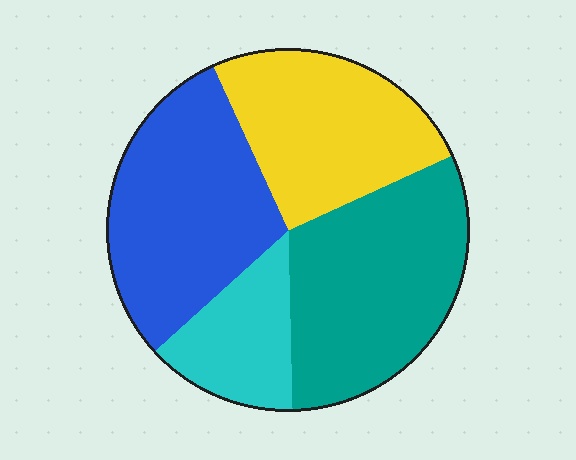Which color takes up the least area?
Cyan, at roughly 15%.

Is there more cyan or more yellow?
Yellow.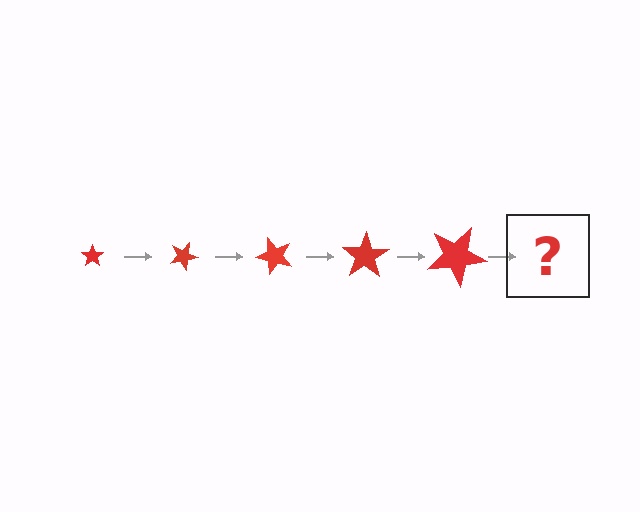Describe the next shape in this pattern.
It should be a star, larger than the previous one and rotated 125 degrees from the start.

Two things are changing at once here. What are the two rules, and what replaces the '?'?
The two rules are that the star grows larger each step and it rotates 25 degrees each step. The '?' should be a star, larger than the previous one and rotated 125 degrees from the start.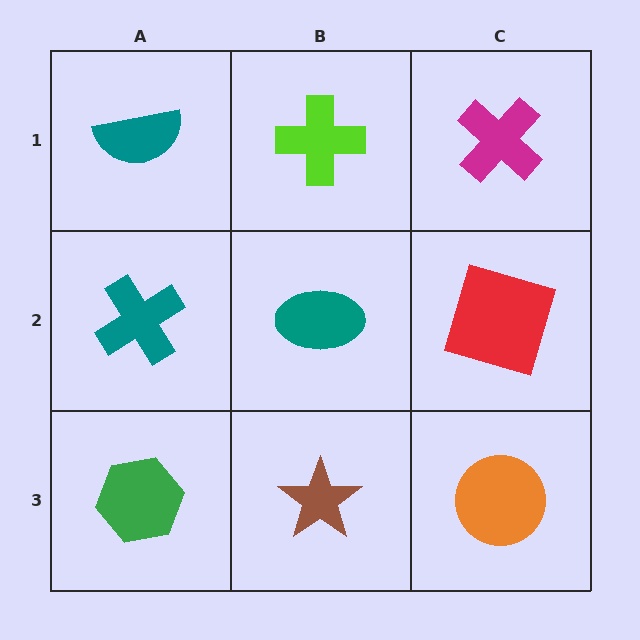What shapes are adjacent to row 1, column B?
A teal ellipse (row 2, column B), a teal semicircle (row 1, column A), a magenta cross (row 1, column C).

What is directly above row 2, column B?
A lime cross.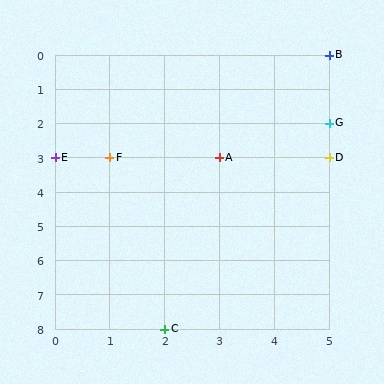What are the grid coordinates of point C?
Point C is at grid coordinates (2, 8).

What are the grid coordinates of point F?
Point F is at grid coordinates (1, 3).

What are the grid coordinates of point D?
Point D is at grid coordinates (5, 3).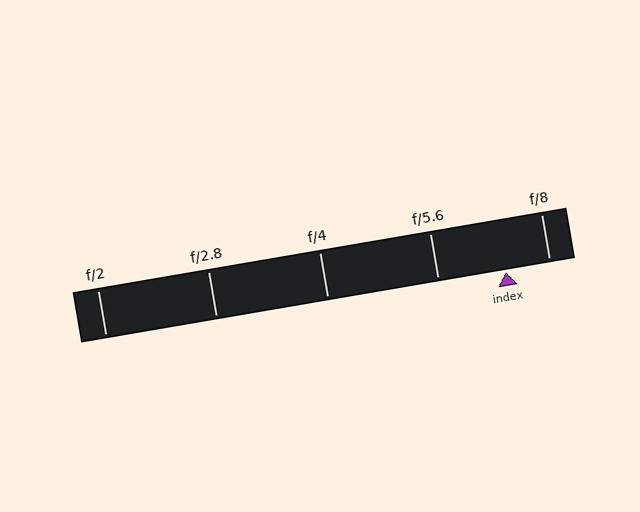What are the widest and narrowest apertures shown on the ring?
The widest aperture shown is f/2 and the narrowest is f/8.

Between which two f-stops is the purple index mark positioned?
The index mark is between f/5.6 and f/8.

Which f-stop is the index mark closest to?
The index mark is closest to f/8.